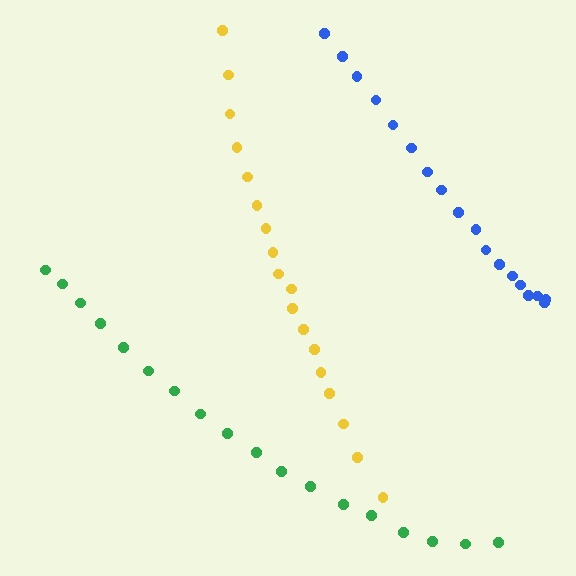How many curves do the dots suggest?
There are 3 distinct paths.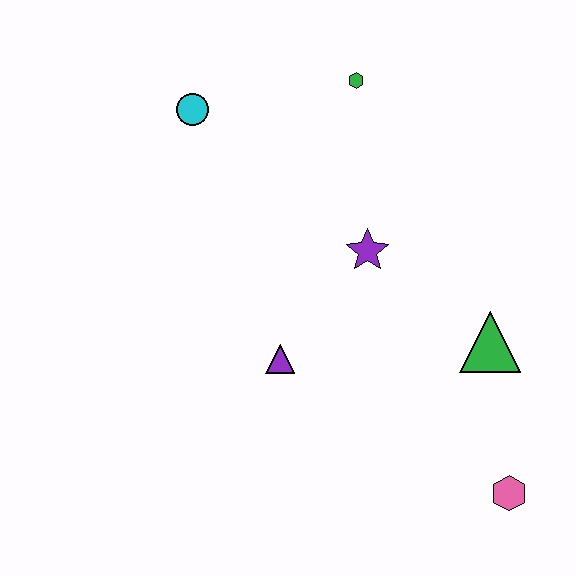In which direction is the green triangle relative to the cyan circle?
The green triangle is to the right of the cyan circle.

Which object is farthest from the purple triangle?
The green hexagon is farthest from the purple triangle.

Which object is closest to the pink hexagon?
The green triangle is closest to the pink hexagon.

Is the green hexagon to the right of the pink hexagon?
No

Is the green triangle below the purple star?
Yes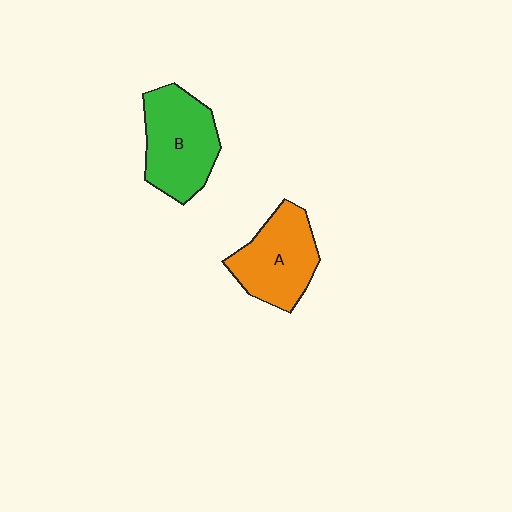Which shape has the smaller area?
Shape A (orange).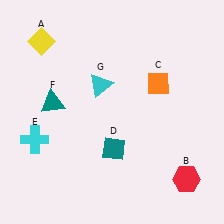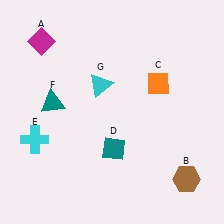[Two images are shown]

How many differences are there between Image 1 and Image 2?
There are 2 differences between the two images.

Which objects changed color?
A changed from yellow to magenta. B changed from red to brown.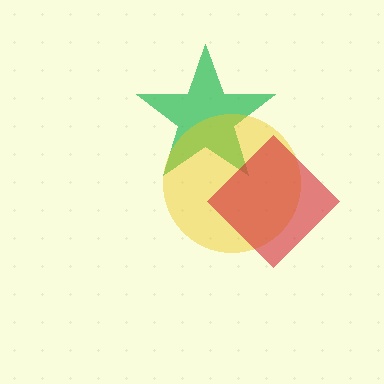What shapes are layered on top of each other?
The layered shapes are: a green star, a yellow circle, a red diamond.